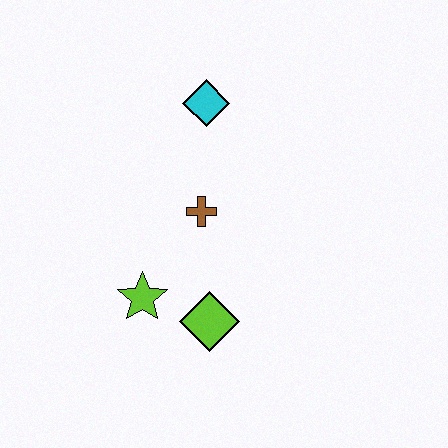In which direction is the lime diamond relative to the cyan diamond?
The lime diamond is below the cyan diamond.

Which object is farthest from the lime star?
The cyan diamond is farthest from the lime star.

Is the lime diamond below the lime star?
Yes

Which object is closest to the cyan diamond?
The brown cross is closest to the cyan diamond.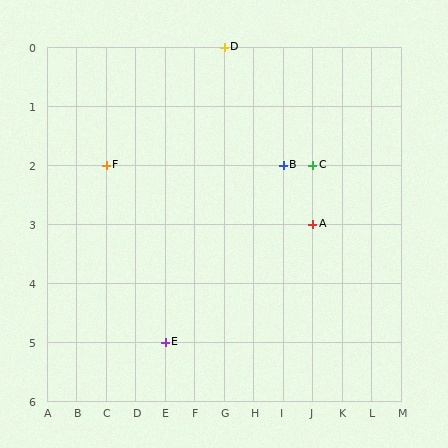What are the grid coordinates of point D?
Point D is at grid coordinates (G, 0).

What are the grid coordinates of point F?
Point F is at grid coordinates (C, 2).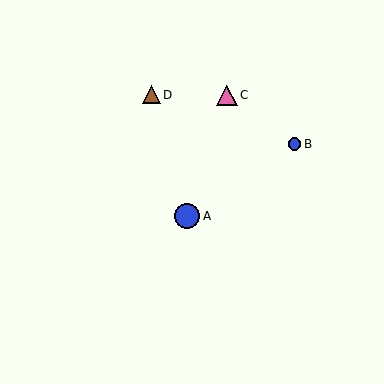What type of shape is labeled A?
Shape A is a blue circle.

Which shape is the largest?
The blue circle (labeled A) is the largest.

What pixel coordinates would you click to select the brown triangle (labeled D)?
Click at (151, 95) to select the brown triangle D.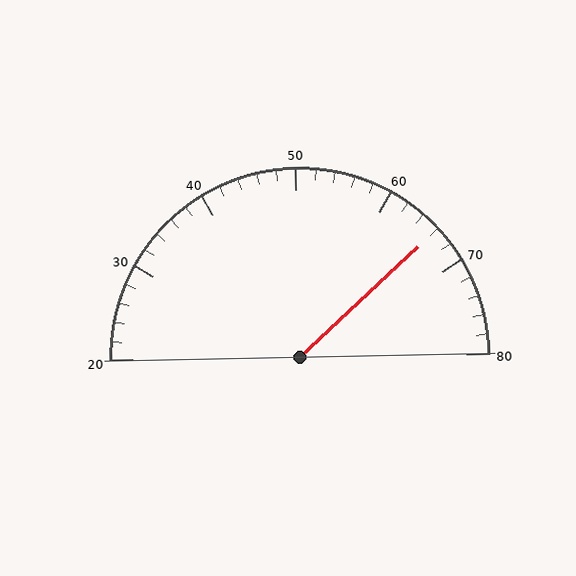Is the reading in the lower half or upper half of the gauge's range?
The reading is in the upper half of the range (20 to 80).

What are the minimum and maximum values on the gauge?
The gauge ranges from 20 to 80.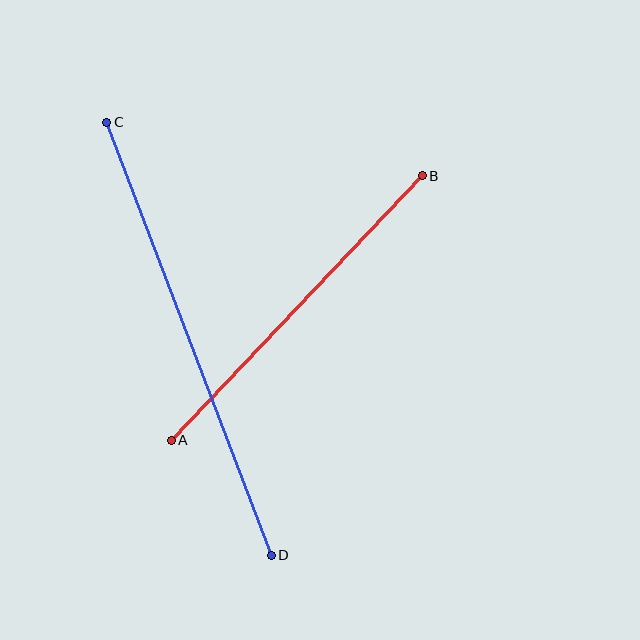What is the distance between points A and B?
The distance is approximately 365 pixels.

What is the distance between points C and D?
The distance is approximately 463 pixels.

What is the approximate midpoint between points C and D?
The midpoint is at approximately (189, 339) pixels.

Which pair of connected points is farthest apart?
Points C and D are farthest apart.